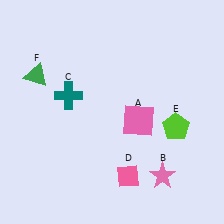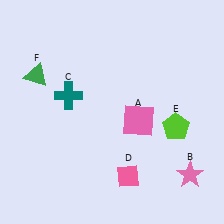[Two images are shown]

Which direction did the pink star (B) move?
The pink star (B) moved right.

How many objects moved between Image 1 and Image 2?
1 object moved between the two images.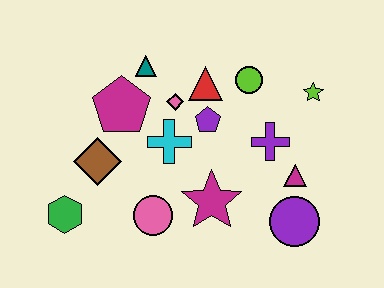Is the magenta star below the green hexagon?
No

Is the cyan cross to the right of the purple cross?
No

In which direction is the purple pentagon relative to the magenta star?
The purple pentagon is above the magenta star.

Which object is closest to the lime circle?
The red triangle is closest to the lime circle.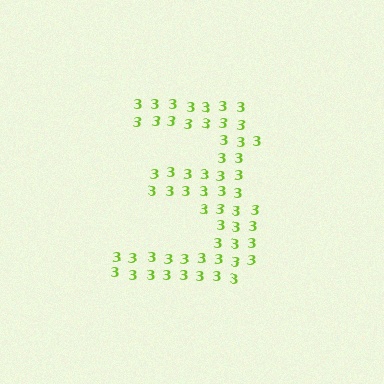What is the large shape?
The large shape is the digit 3.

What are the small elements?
The small elements are digit 3's.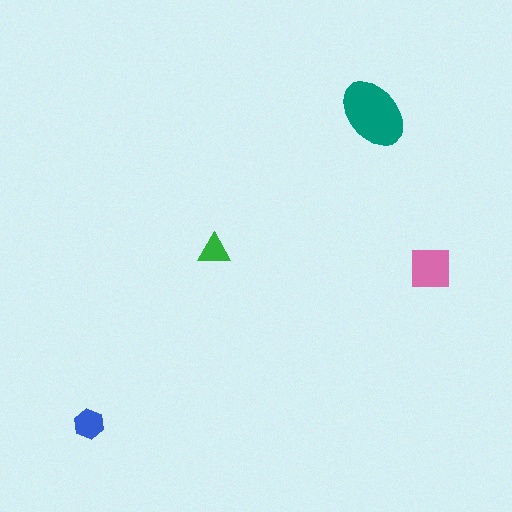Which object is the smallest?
The green triangle.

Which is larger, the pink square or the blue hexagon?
The pink square.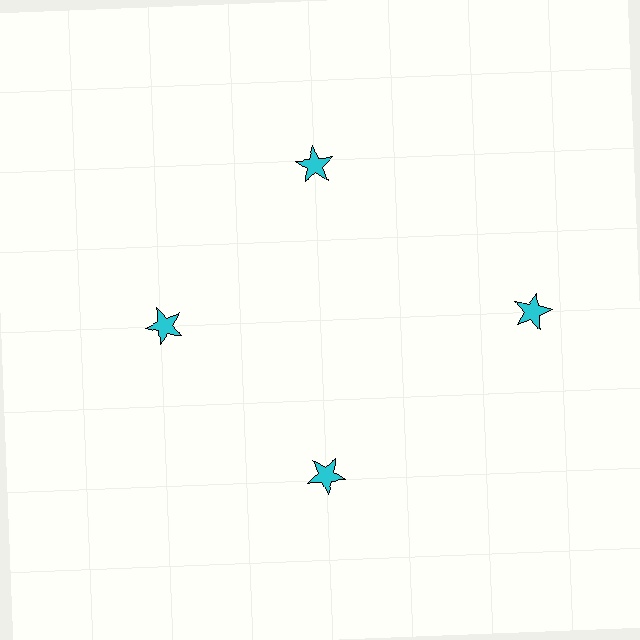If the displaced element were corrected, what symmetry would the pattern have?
It would have 4-fold rotational symmetry — the pattern would map onto itself every 90 degrees.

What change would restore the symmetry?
The symmetry would be restored by moving it inward, back onto the ring so that all 4 stars sit at equal angles and equal distance from the center.